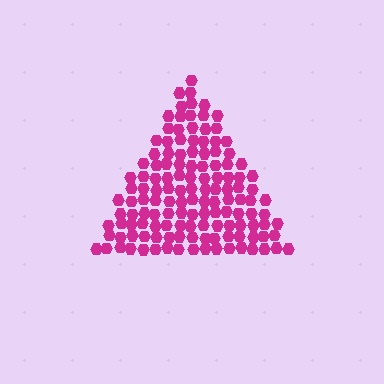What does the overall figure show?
The overall figure shows a triangle.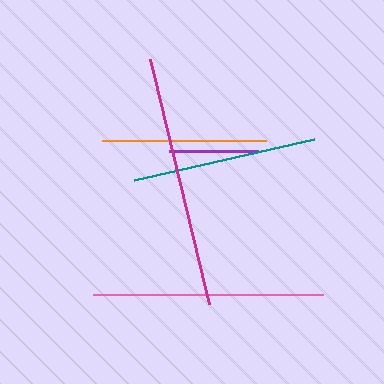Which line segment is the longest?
The magenta line is the longest at approximately 253 pixels.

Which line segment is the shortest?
The purple line is the shortest at approximately 89 pixels.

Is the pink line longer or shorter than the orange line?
The pink line is longer than the orange line.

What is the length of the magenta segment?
The magenta segment is approximately 253 pixels long.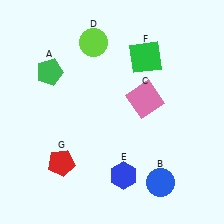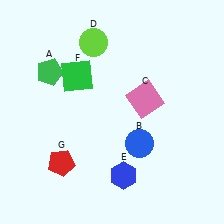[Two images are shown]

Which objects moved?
The objects that moved are: the blue circle (B), the green square (F).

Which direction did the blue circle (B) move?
The blue circle (B) moved up.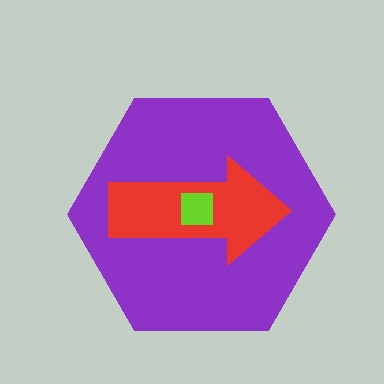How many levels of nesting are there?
3.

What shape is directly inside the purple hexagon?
The red arrow.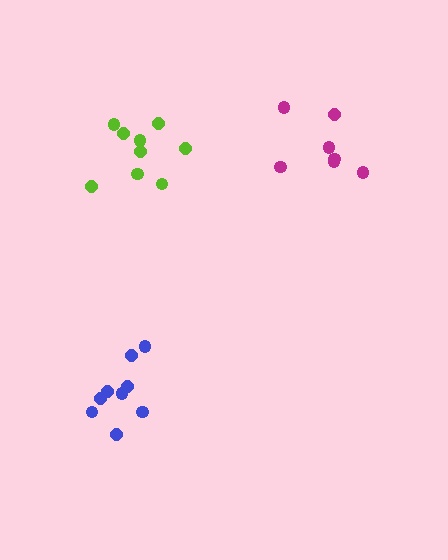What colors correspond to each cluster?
The clusters are colored: blue, lime, magenta.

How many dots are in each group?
Group 1: 9 dots, Group 2: 9 dots, Group 3: 7 dots (25 total).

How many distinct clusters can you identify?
There are 3 distinct clusters.